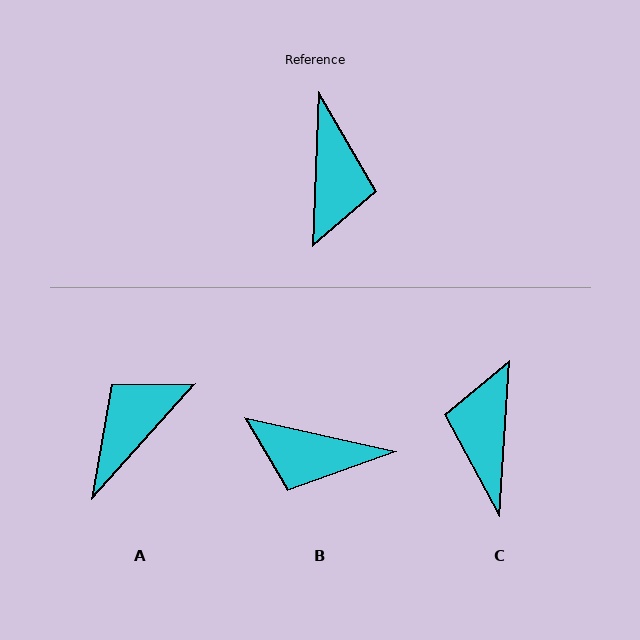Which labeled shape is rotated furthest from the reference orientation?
C, about 179 degrees away.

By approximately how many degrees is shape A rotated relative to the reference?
Approximately 140 degrees counter-clockwise.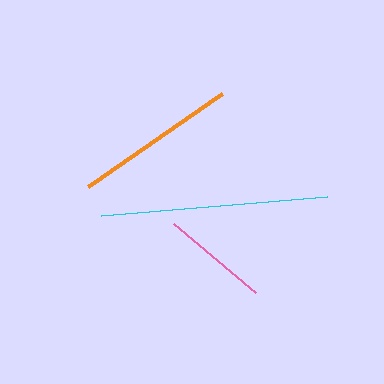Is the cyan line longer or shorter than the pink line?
The cyan line is longer than the pink line.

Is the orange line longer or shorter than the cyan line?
The cyan line is longer than the orange line.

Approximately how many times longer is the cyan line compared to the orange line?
The cyan line is approximately 1.4 times the length of the orange line.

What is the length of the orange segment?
The orange segment is approximately 163 pixels long.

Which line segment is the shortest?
The pink line is the shortest at approximately 107 pixels.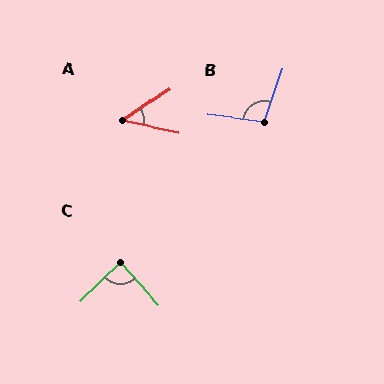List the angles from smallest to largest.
A (46°), C (88°), B (102°).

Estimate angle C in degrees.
Approximately 88 degrees.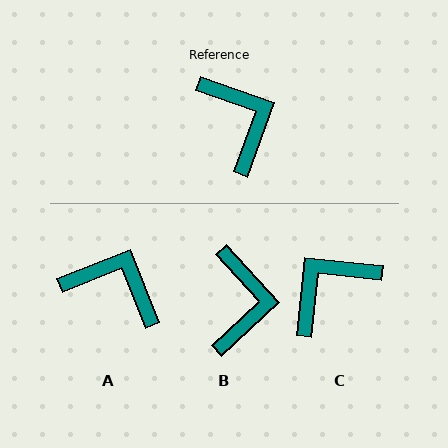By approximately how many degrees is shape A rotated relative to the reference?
Approximately 41 degrees counter-clockwise.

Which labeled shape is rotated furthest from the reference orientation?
C, about 104 degrees away.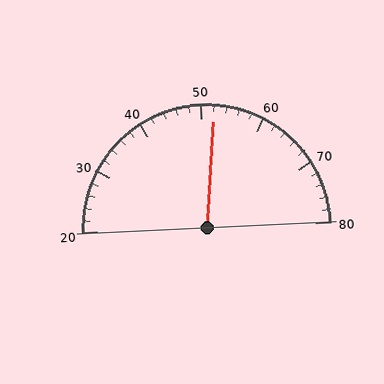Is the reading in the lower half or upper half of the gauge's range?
The reading is in the upper half of the range (20 to 80).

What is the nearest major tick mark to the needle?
The nearest major tick mark is 50.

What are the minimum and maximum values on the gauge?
The gauge ranges from 20 to 80.